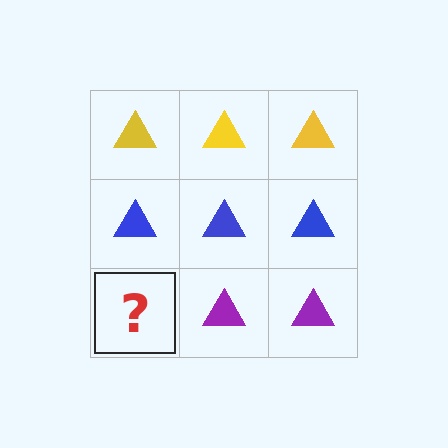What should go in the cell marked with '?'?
The missing cell should contain a purple triangle.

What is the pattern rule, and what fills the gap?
The rule is that each row has a consistent color. The gap should be filled with a purple triangle.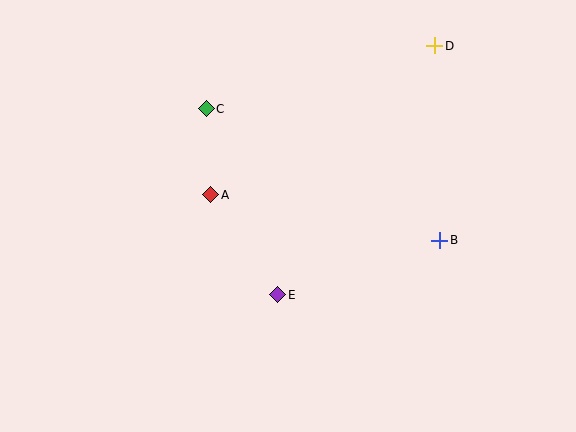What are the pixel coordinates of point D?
Point D is at (435, 46).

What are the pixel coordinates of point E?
Point E is at (278, 295).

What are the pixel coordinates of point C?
Point C is at (206, 109).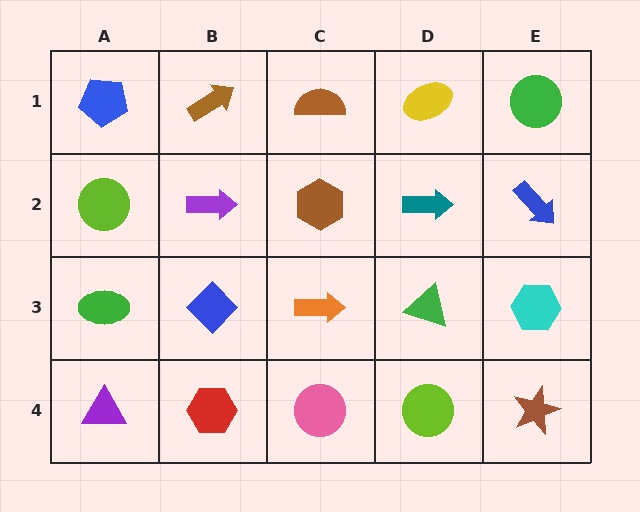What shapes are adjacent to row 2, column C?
A brown semicircle (row 1, column C), an orange arrow (row 3, column C), a purple arrow (row 2, column B), a teal arrow (row 2, column D).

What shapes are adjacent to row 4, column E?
A cyan hexagon (row 3, column E), a lime circle (row 4, column D).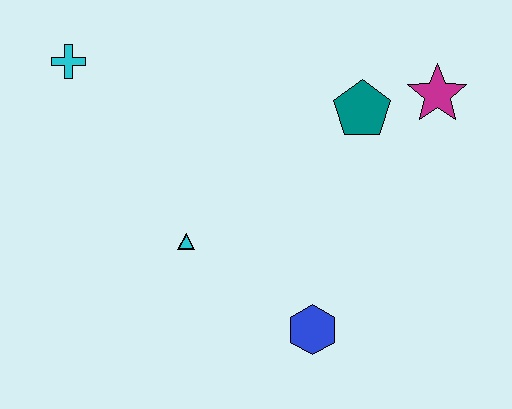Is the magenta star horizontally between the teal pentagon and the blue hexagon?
No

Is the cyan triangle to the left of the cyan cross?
No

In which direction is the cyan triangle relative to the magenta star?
The cyan triangle is to the left of the magenta star.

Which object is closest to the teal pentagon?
The magenta star is closest to the teal pentagon.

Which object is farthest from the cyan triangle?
The magenta star is farthest from the cyan triangle.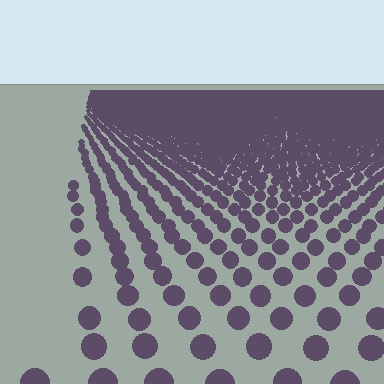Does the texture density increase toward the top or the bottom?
Density increases toward the top.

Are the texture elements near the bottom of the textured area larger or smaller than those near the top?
Larger. Near the bottom, elements are closer to the viewer and appear at a bigger on-screen size.